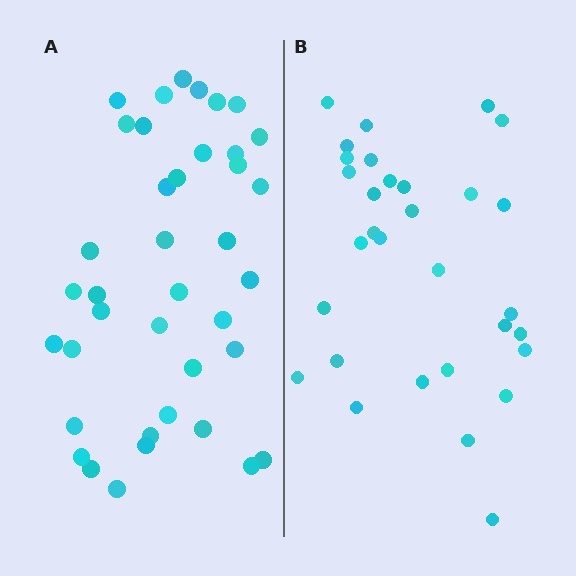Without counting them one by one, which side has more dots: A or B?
Region A (the left region) has more dots.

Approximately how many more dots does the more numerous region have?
Region A has roughly 8 or so more dots than region B.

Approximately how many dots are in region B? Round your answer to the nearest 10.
About 30 dots. (The exact count is 31, which rounds to 30.)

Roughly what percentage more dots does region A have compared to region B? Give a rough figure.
About 25% more.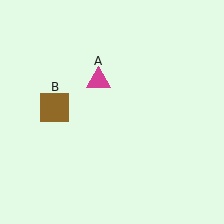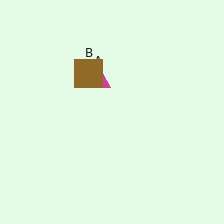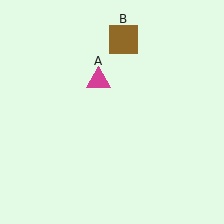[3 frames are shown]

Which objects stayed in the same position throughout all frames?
Magenta triangle (object A) remained stationary.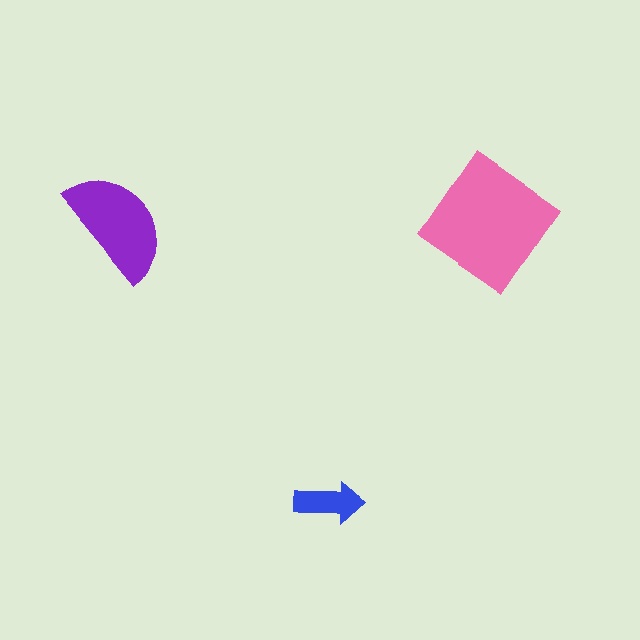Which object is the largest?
The pink diamond.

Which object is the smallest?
The blue arrow.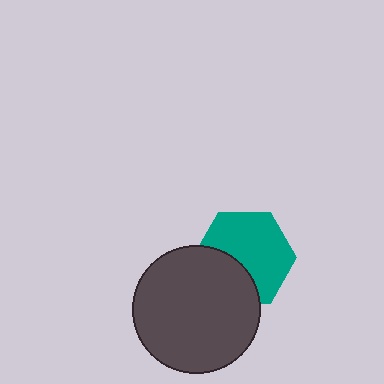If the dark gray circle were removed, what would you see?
You would see the complete teal hexagon.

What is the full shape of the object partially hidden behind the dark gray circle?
The partially hidden object is a teal hexagon.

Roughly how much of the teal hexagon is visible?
Most of it is visible (roughly 66%).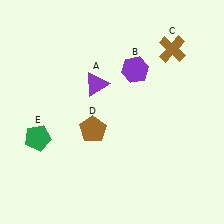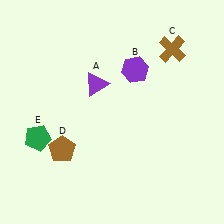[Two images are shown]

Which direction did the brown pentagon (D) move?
The brown pentagon (D) moved left.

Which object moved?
The brown pentagon (D) moved left.